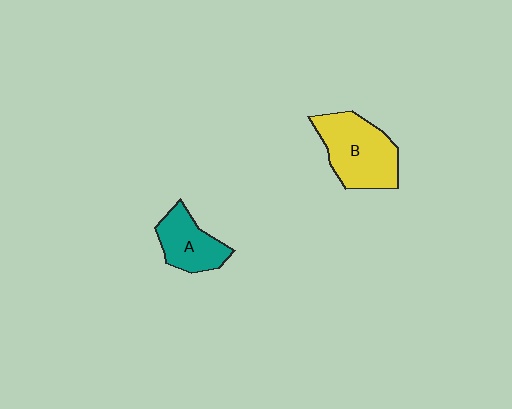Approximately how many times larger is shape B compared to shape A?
Approximately 1.5 times.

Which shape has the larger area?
Shape B (yellow).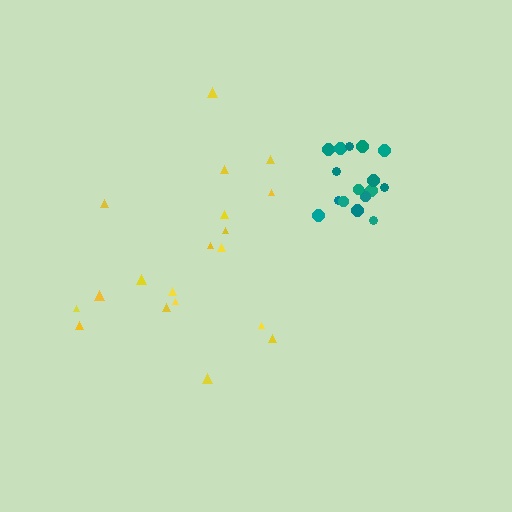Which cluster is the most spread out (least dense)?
Yellow.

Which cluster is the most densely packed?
Teal.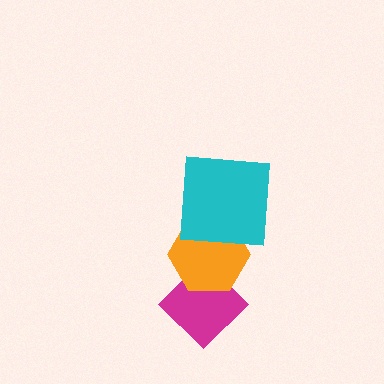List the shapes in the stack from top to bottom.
From top to bottom: the cyan square, the orange hexagon, the magenta diamond.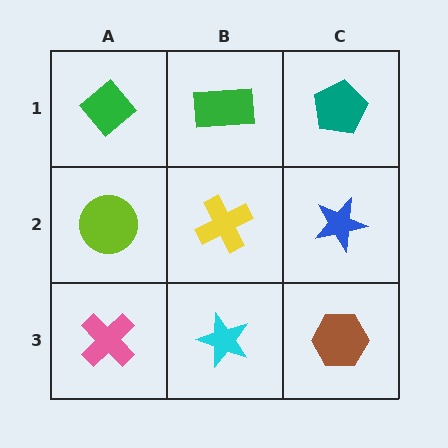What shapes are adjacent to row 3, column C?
A blue star (row 2, column C), a cyan star (row 3, column B).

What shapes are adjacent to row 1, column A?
A lime circle (row 2, column A), a green rectangle (row 1, column B).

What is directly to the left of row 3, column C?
A cyan star.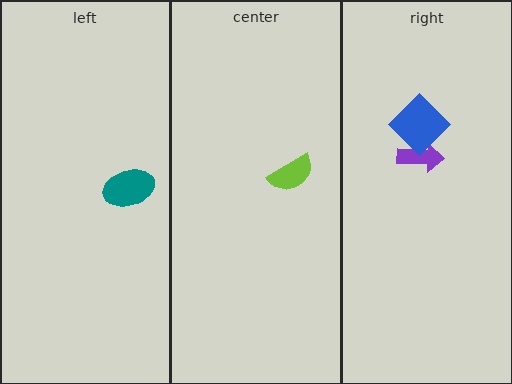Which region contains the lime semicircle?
The center region.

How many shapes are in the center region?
1.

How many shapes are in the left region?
1.